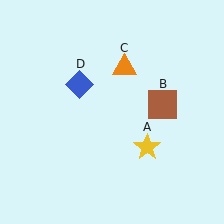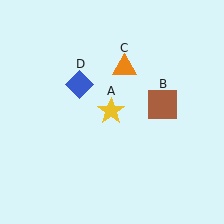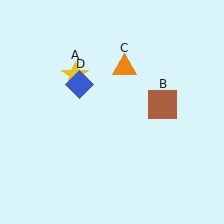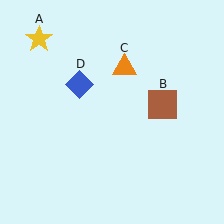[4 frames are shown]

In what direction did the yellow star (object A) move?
The yellow star (object A) moved up and to the left.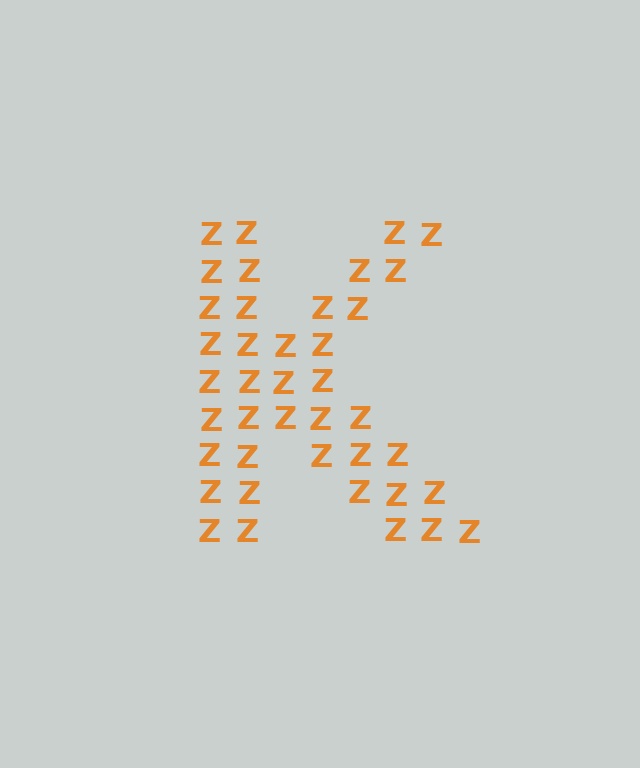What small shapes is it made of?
It is made of small letter Z's.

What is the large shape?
The large shape is the letter K.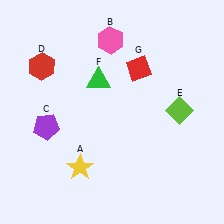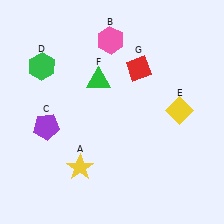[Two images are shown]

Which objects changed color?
D changed from red to green. E changed from lime to yellow.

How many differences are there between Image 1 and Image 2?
There are 2 differences between the two images.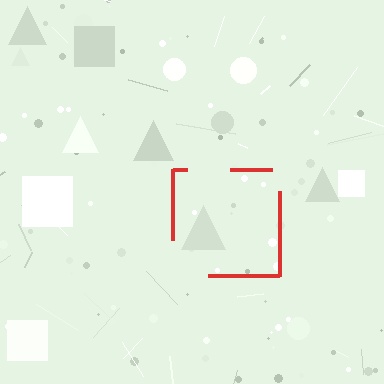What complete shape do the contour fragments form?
The contour fragments form a square.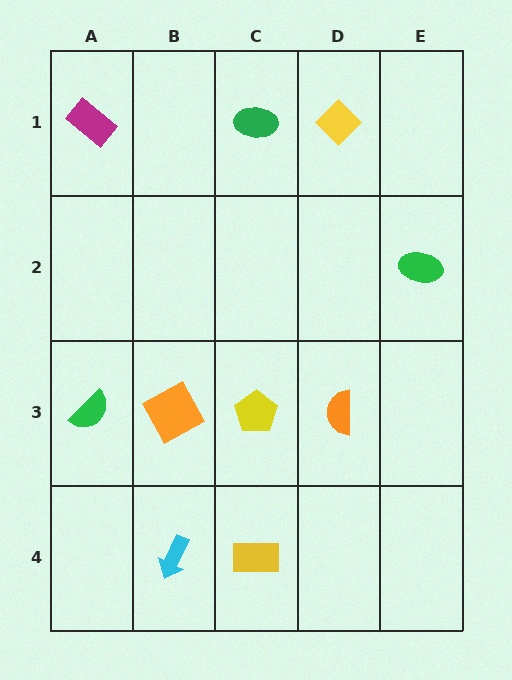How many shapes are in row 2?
1 shape.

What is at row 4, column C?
A yellow rectangle.